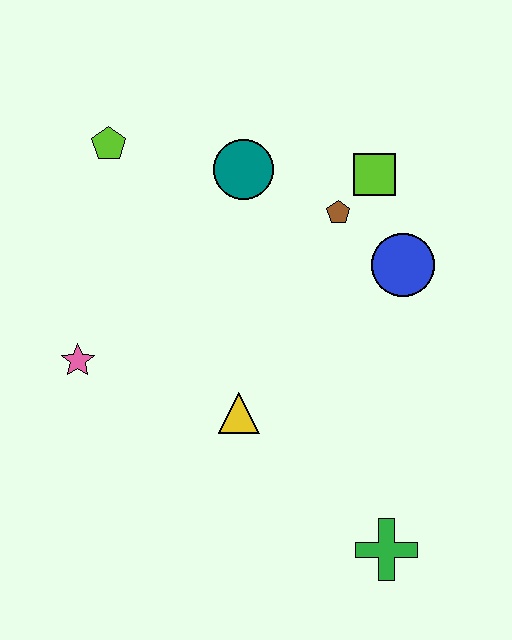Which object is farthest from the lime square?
The green cross is farthest from the lime square.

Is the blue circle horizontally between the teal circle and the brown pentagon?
No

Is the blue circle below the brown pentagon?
Yes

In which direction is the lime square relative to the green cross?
The lime square is above the green cross.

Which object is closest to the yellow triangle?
The pink star is closest to the yellow triangle.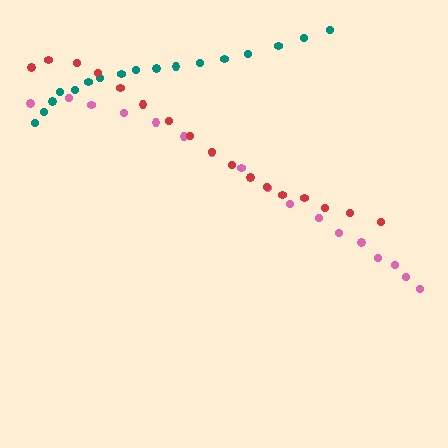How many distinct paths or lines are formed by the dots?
There are 3 distinct paths.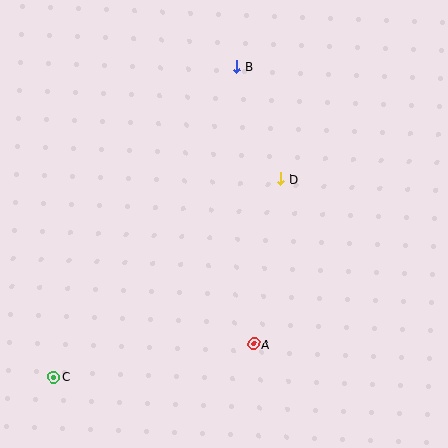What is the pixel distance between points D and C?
The distance between D and C is 301 pixels.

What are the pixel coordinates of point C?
Point C is at (54, 377).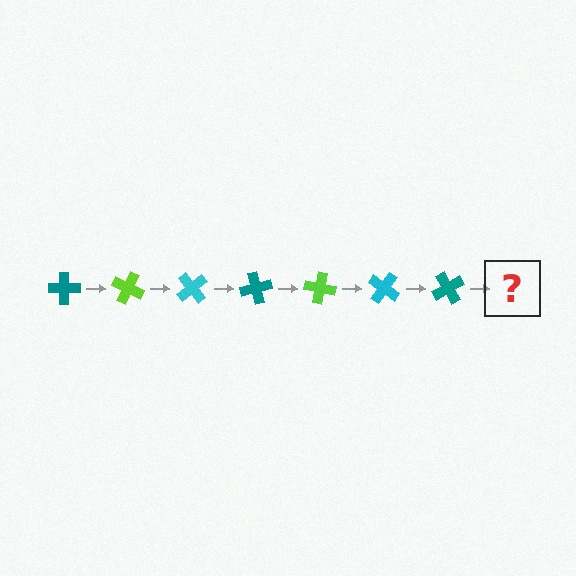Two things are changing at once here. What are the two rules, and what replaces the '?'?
The two rules are that it rotates 25 degrees each step and the color cycles through teal, lime, and cyan. The '?' should be a lime cross, rotated 175 degrees from the start.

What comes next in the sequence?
The next element should be a lime cross, rotated 175 degrees from the start.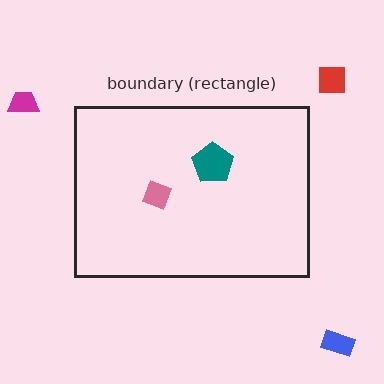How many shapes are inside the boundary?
2 inside, 3 outside.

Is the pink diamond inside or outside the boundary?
Inside.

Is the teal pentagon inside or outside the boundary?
Inside.